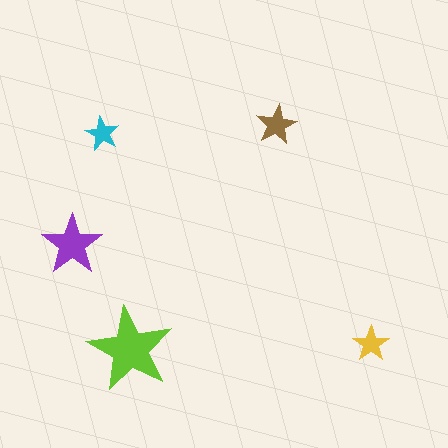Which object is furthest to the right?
The yellow star is rightmost.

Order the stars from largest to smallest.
the lime one, the purple one, the brown one, the yellow one, the cyan one.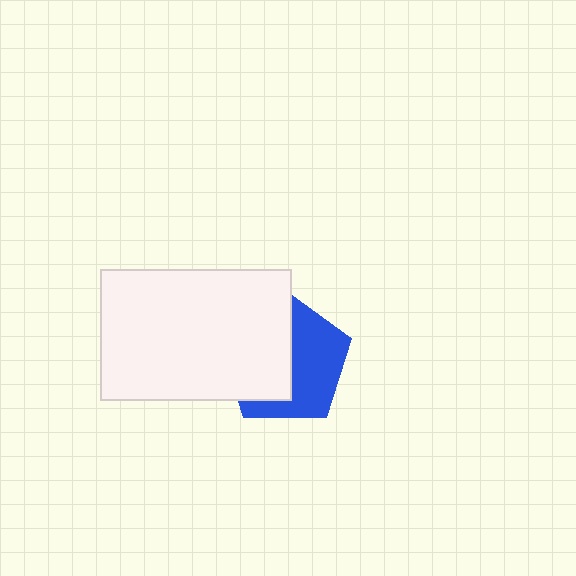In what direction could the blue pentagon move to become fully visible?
The blue pentagon could move right. That would shift it out from behind the white rectangle entirely.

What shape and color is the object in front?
The object in front is a white rectangle.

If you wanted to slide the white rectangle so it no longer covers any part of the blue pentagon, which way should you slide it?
Slide it left — that is the most direct way to separate the two shapes.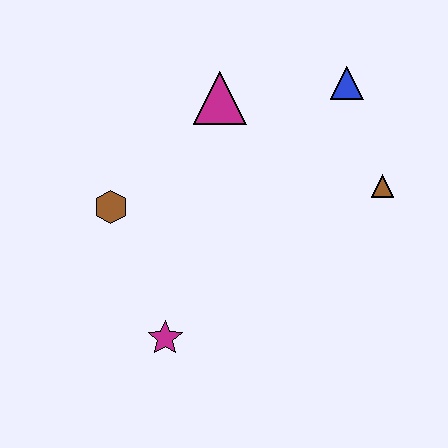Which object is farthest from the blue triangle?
The magenta star is farthest from the blue triangle.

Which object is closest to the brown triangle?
The blue triangle is closest to the brown triangle.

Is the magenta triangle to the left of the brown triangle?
Yes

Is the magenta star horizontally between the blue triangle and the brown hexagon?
Yes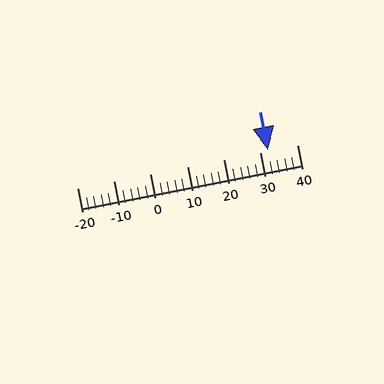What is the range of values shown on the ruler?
The ruler shows values from -20 to 40.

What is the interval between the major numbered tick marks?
The major tick marks are spaced 10 units apart.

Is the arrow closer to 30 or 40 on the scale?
The arrow is closer to 30.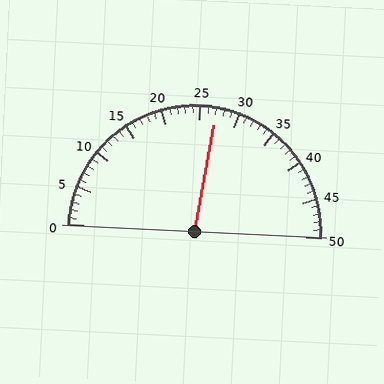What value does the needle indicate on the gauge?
The needle indicates approximately 27.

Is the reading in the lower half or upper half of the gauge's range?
The reading is in the upper half of the range (0 to 50).